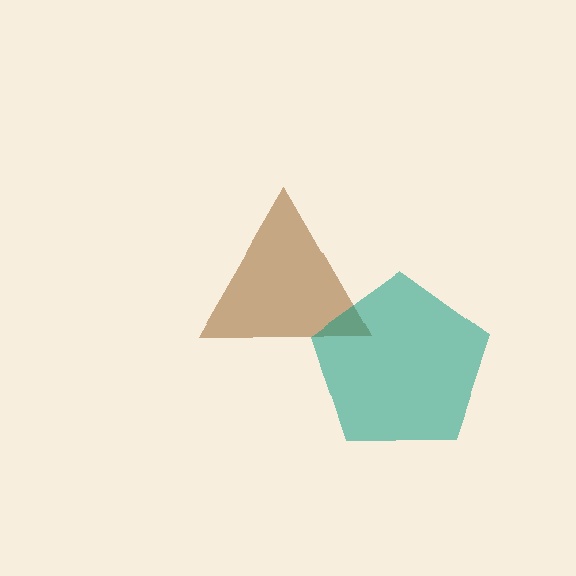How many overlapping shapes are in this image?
There are 2 overlapping shapes in the image.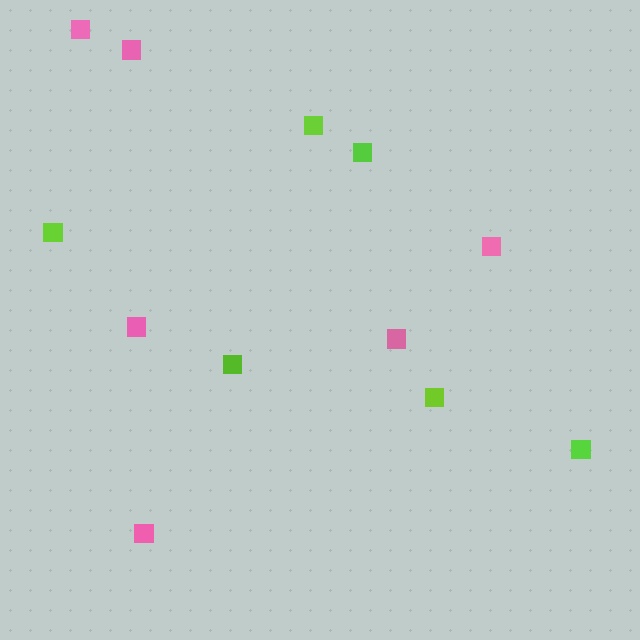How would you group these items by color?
There are 2 groups: one group of pink squares (6) and one group of lime squares (6).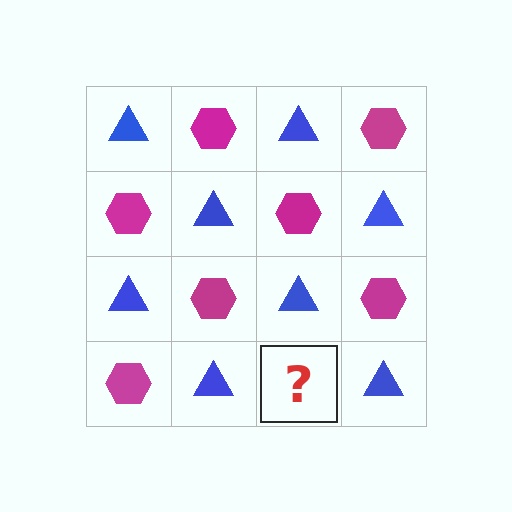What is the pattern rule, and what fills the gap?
The rule is that it alternates blue triangle and magenta hexagon in a checkerboard pattern. The gap should be filled with a magenta hexagon.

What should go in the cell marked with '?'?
The missing cell should contain a magenta hexagon.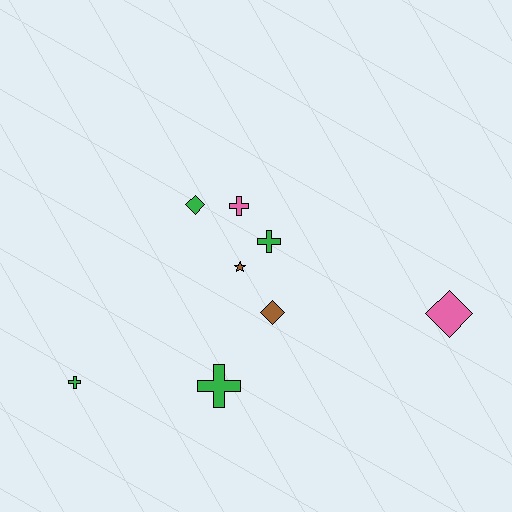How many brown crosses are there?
There are no brown crosses.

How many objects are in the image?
There are 8 objects.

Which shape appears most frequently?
Cross, with 4 objects.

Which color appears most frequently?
Green, with 4 objects.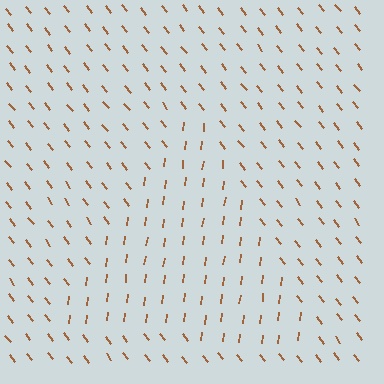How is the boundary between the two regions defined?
The boundary is defined purely by a change in line orientation (approximately 45 degrees difference). All lines are the same color and thickness.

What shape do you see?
I see a triangle.